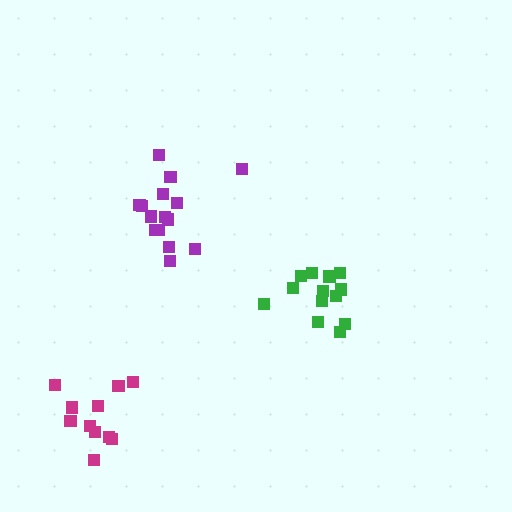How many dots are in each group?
Group 1: 15 dots, Group 2: 13 dots, Group 3: 11 dots (39 total).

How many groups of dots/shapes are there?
There are 3 groups.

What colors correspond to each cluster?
The clusters are colored: purple, green, magenta.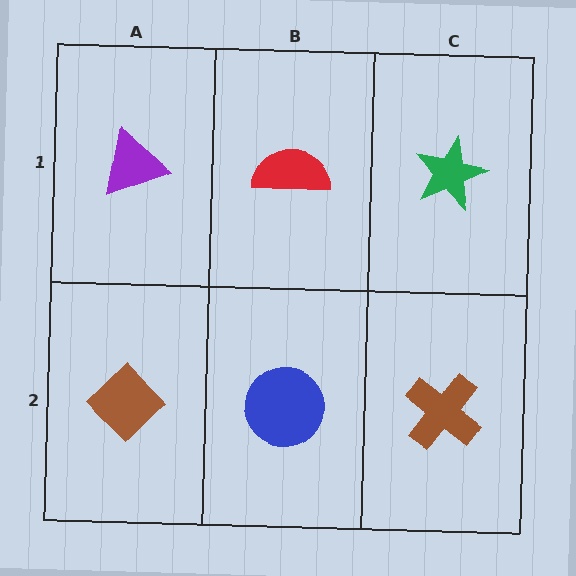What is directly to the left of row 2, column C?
A blue circle.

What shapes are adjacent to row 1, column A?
A brown diamond (row 2, column A), a red semicircle (row 1, column B).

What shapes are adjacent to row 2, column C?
A green star (row 1, column C), a blue circle (row 2, column B).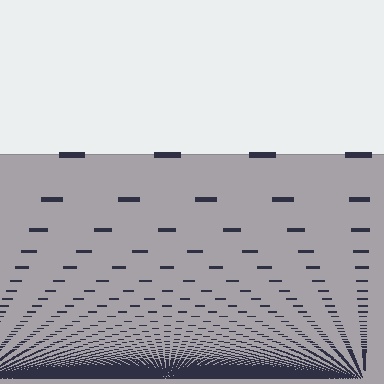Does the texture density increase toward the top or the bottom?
Density increases toward the bottom.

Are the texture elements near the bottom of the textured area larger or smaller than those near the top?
Smaller. The gradient is inverted — elements near the bottom are smaller and denser.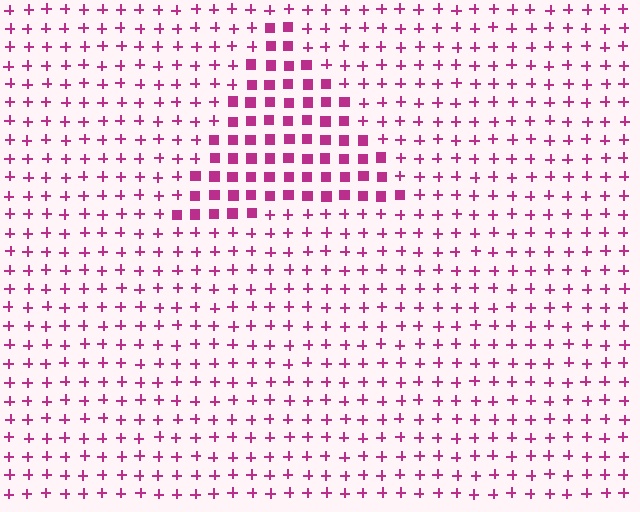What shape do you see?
I see a triangle.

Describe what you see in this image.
The image is filled with small magenta elements arranged in a uniform grid. A triangle-shaped region contains squares, while the surrounding area contains plus signs. The boundary is defined purely by the change in element shape.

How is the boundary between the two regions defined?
The boundary is defined by a change in element shape: squares inside vs. plus signs outside. All elements share the same color and spacing.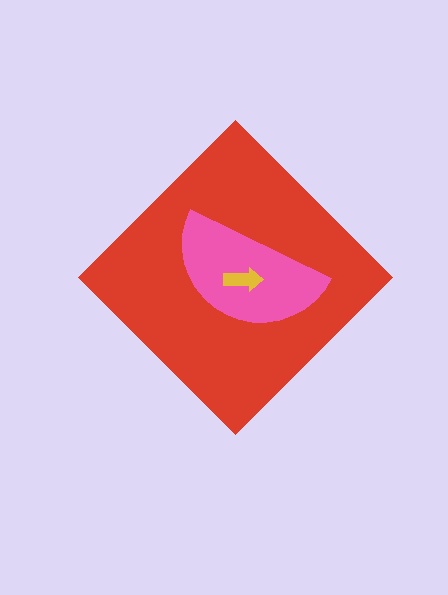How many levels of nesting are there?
3.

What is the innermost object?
The yellow arrow.